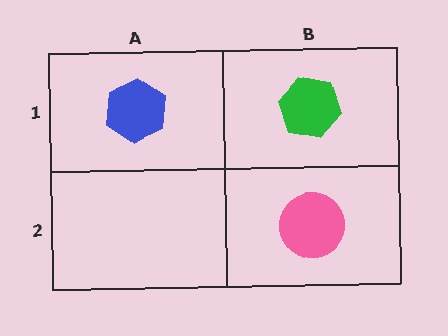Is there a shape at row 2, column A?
No, that cell is empty.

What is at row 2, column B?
A pink circle.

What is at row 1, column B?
A green hexagon.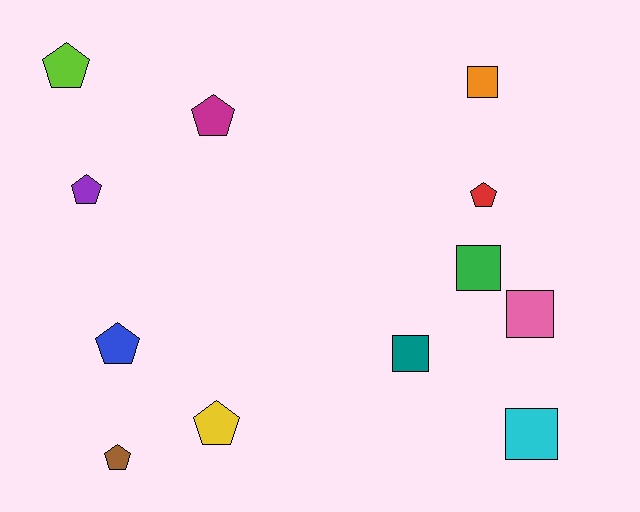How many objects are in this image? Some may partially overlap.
There are 12 objects.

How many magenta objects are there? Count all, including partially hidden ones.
There is 1 magenta object.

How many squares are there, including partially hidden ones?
There are 5 squares.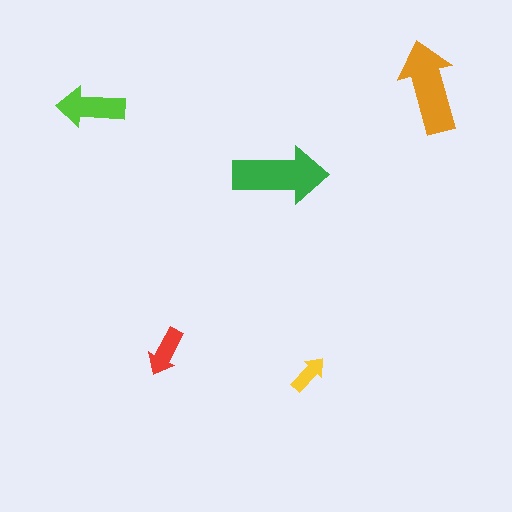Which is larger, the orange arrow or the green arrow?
The green one.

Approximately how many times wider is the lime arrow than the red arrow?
About 1.5 times wider.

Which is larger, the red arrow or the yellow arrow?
The red one.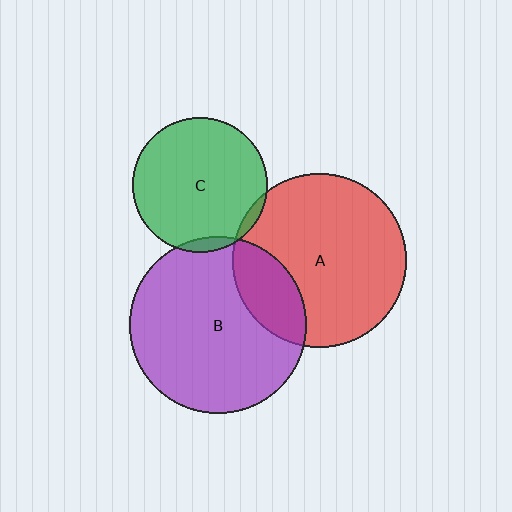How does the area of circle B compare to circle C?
Approximately 1.7 times.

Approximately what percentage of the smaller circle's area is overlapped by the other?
Approximately 5%.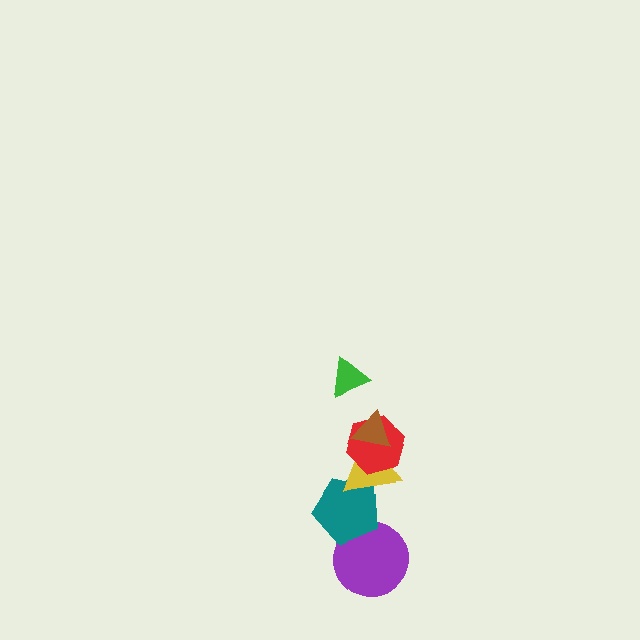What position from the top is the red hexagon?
The red hexagon is 3rd from the top.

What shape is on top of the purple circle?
The teal pentagon is on top of the purple circle.